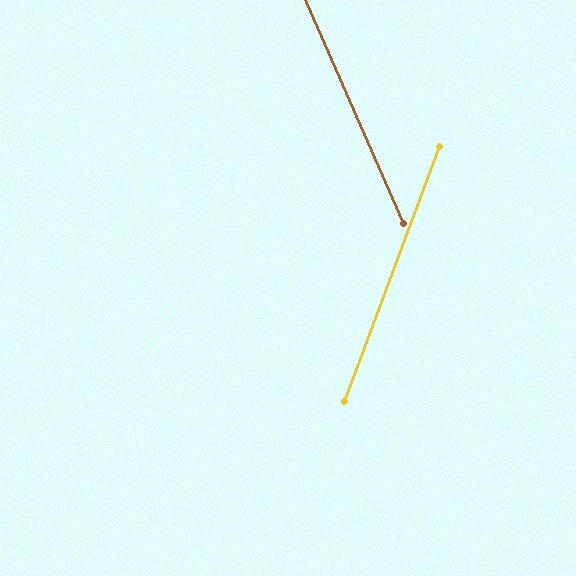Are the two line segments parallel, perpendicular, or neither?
Neither parallel nor perpendicular — they differ by about 44°.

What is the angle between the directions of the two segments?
Approximately 44 degrees.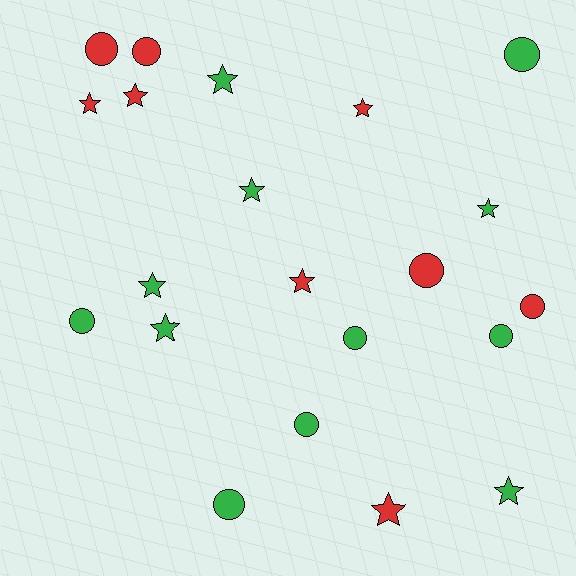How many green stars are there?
There are 6 green stars.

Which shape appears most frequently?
Star, with 11 objects.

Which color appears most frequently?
Green, with 12 objects.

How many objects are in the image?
There are 21 objects.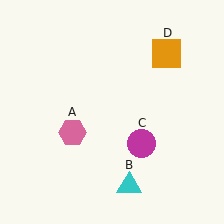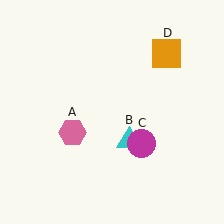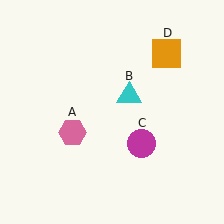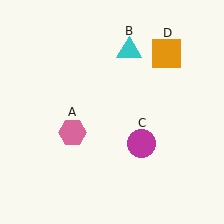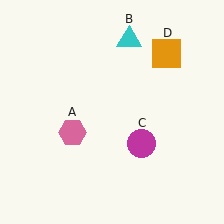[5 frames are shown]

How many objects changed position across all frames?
1 object changed position: cyan triangle (object B).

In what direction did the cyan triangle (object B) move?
The cyan triangle (object B) moved up.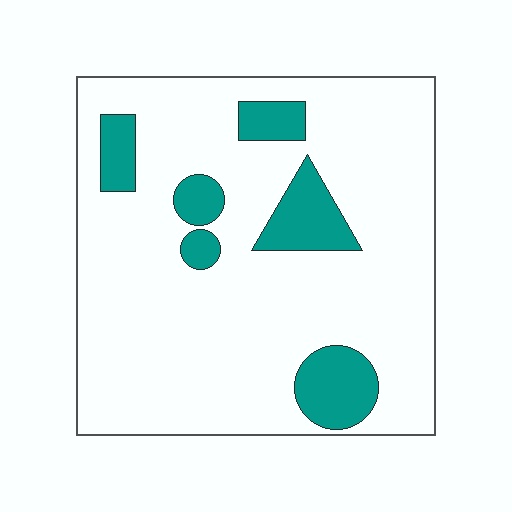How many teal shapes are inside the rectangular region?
6.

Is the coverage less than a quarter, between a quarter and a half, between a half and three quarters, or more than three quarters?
Less than a quarter.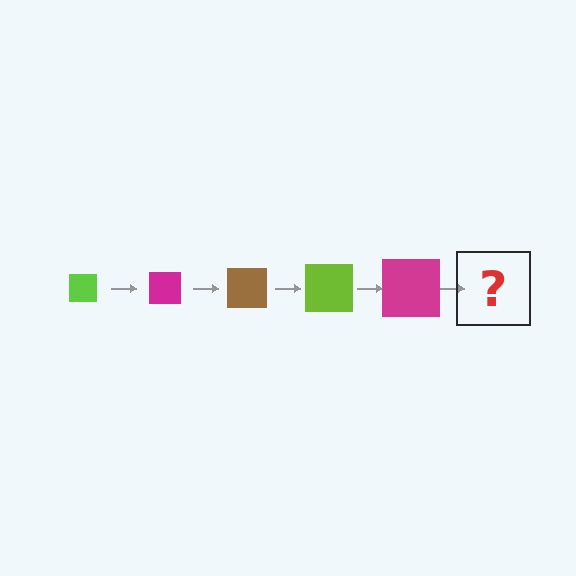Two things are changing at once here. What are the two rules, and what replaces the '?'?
The two rules are that the square grows larger each step and the color cycles through lime, magenta, and brown. The '?' should be a brown square, larger than the previous one.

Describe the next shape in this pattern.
It should be a brown square, larger than the previous one.